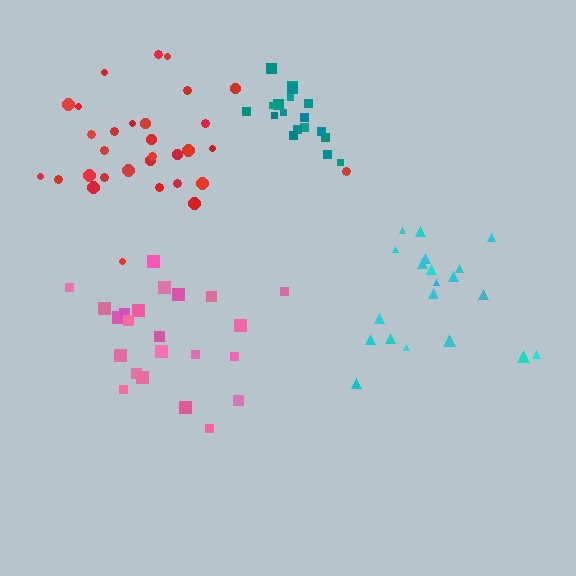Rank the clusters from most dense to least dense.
teal, pink, cyan, red.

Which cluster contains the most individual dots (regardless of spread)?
Red (31).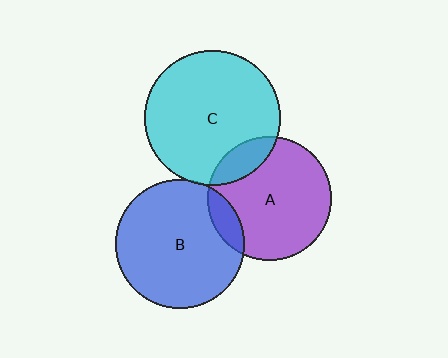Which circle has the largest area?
Circle C (cyan).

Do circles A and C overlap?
Yes.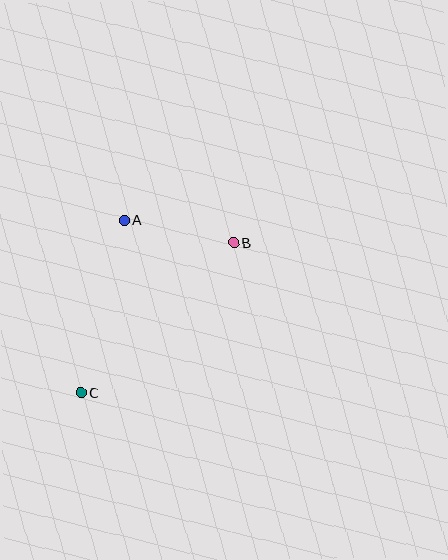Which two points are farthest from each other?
Points B and C are farthest from each other.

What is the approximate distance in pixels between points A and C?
The distance between A and C is approximately 177 pixels.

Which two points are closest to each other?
Points A and B are closest to each other.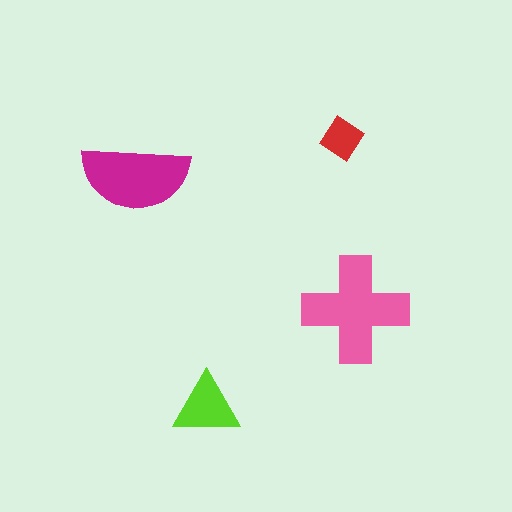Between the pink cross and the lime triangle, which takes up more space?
The pink cross.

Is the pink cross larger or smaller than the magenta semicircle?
Larger.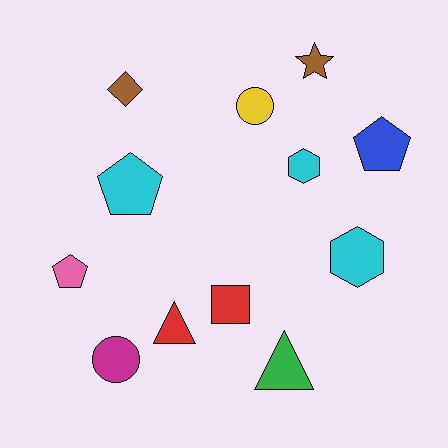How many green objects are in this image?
There is 1 green object.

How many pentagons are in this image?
There are 3 pentagons.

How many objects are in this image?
There are 12 objects.